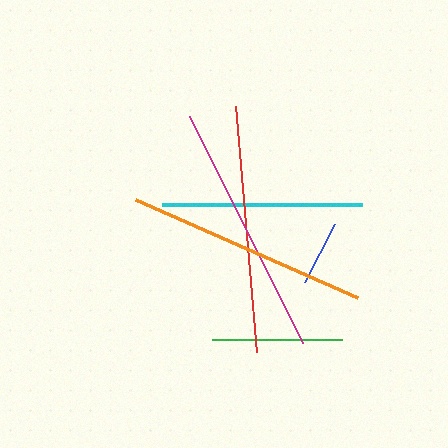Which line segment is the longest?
The magenta line is the longest at approximately 255 pixels.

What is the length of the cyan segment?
The cyan segment is approximately 200 pixels long.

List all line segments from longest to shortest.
From longest to shortest: magenta, red, orange, cyan, green, blue.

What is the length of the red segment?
The red segment is approximately 246 pixels long.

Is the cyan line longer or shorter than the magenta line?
The magenta line is longer than the cyan line.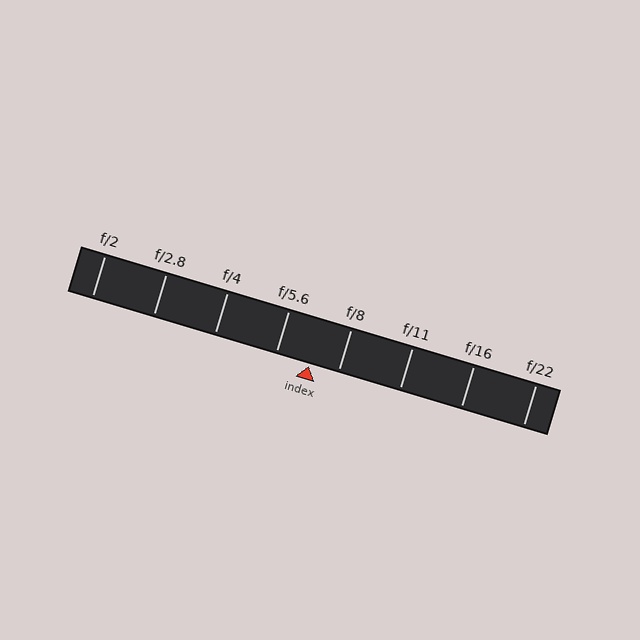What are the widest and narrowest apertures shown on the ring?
The widest aperture shown is f/2 and the narrowest is f/22.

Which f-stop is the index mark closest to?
The index mark is closest to f/8.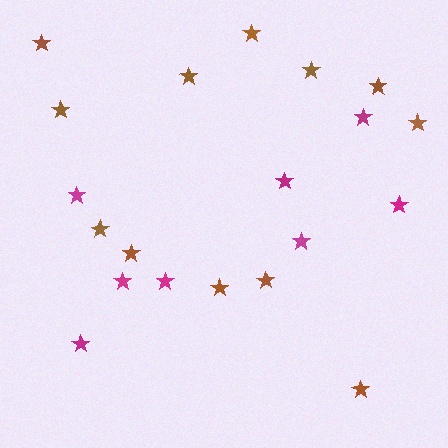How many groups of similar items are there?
There are 2 groups: one group of magenta stars (8) and one group of brown stars (12).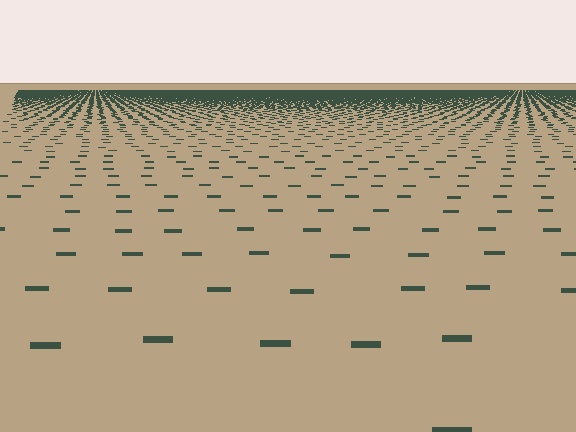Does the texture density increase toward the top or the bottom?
Density increases toward the top.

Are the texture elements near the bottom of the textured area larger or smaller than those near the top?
Larger. Near the bottom, elements are closer to the viewer and appear at a bigger on-screen size.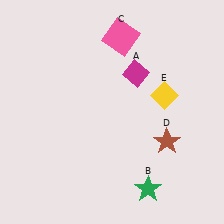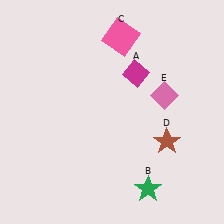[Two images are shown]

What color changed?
The diamond (E) changed from yellow in Image 1 to pink in Image 2.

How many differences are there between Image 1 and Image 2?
There is 1 difference between the two images.